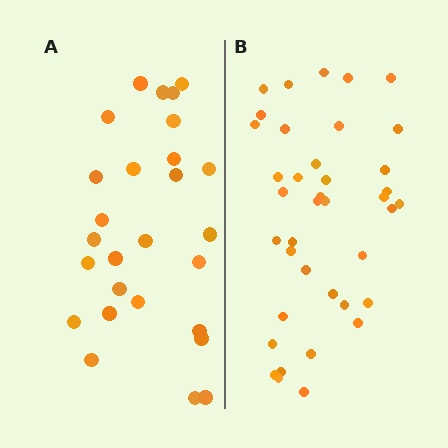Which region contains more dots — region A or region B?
Region B (the right region) has more dots.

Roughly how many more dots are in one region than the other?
Region B has roughly 12 or so more dots than region A.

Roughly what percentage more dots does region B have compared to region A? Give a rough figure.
About 45% more.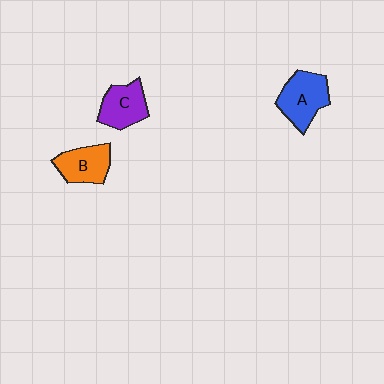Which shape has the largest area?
Shape A (blue).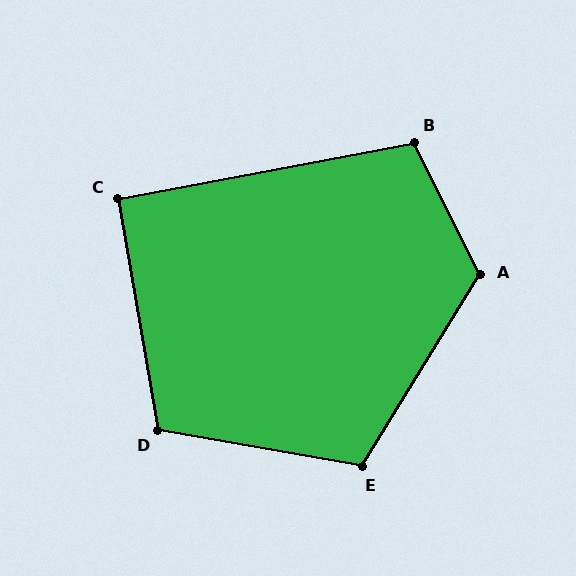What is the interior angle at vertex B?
Approximately 106 degrees (obtuse).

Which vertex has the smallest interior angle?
C, at approximately 91 degrees.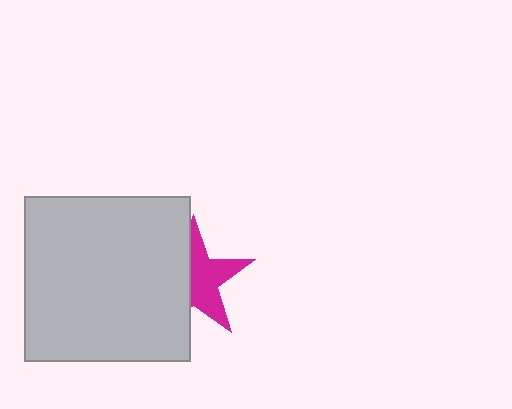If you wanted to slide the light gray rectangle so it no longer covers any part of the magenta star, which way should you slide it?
Slide it left — that is the most direct way to separate the two shapes.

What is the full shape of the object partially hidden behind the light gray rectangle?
The partially hidden object is a magenta star.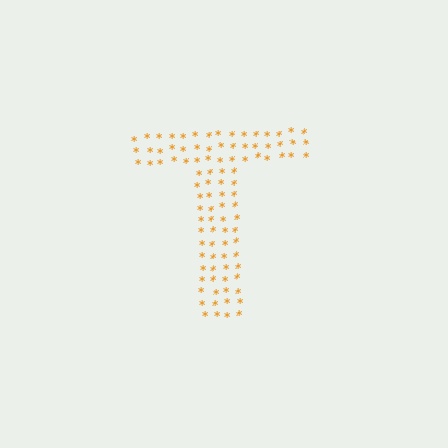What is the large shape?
The large shape is the letter T.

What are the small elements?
The small elements are asterisks.